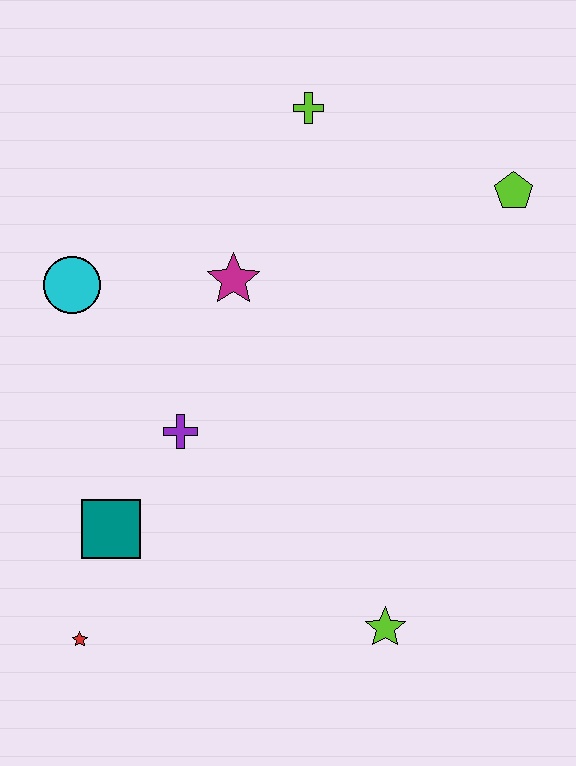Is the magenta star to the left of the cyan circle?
No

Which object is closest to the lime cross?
The magenta star is closest to the lime cross.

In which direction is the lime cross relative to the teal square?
The lime cross is above the teal square.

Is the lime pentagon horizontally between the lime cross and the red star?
No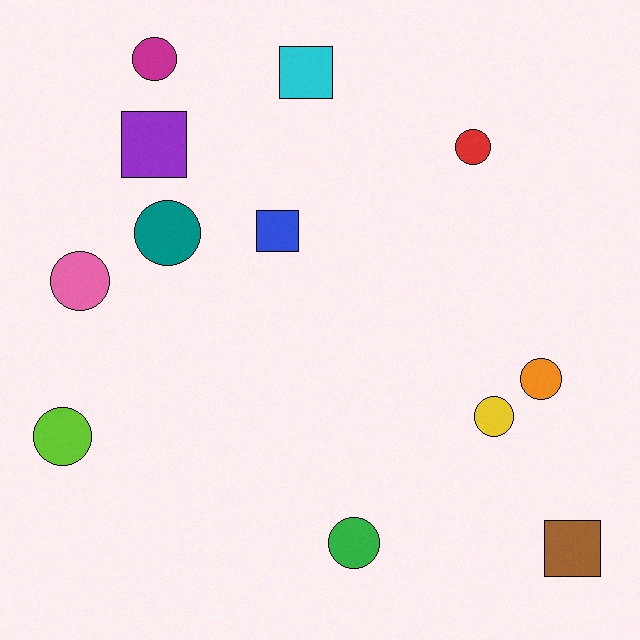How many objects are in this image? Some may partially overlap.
There are 12 objects.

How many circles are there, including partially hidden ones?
There are 8 circles.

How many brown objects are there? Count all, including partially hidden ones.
There is 1 brown object.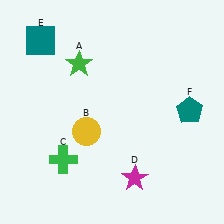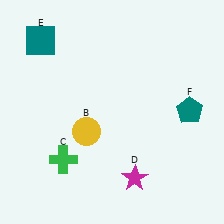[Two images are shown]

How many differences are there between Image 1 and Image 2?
There is 1 difference between the two images.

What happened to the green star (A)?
The green star (A) was removed in Image 2. It was in the top-left area of Image 1.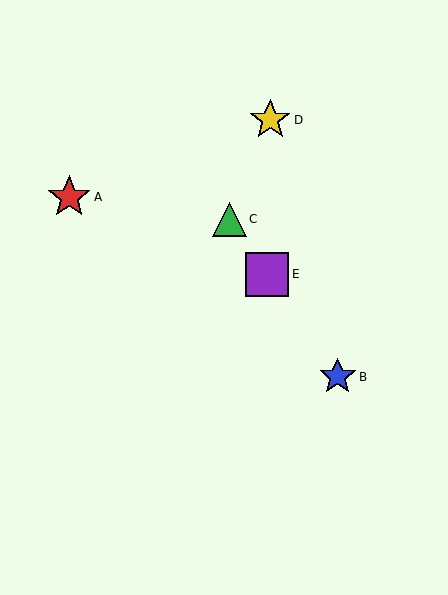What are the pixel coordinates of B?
Object B is at (338, 377).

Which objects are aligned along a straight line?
Objects B, C, E are aligned along a straight line.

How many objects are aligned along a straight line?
3 objects (B, C, E) are aligned along a straight line.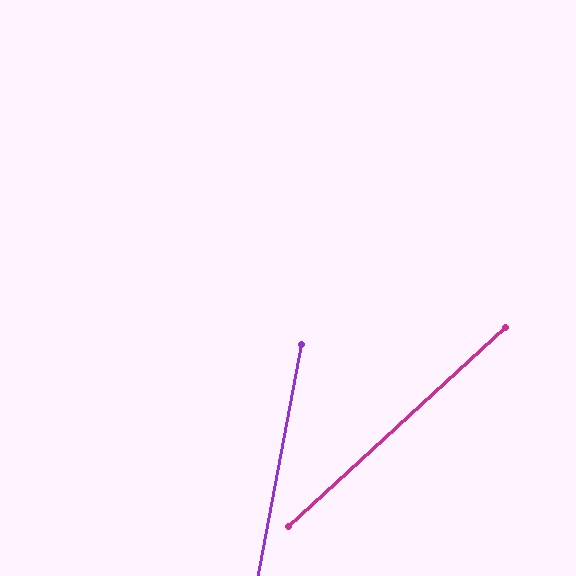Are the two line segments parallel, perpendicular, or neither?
Neither parallel nor perpendicular — they differ by about 37°.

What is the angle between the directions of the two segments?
Approximately 37 degrees.